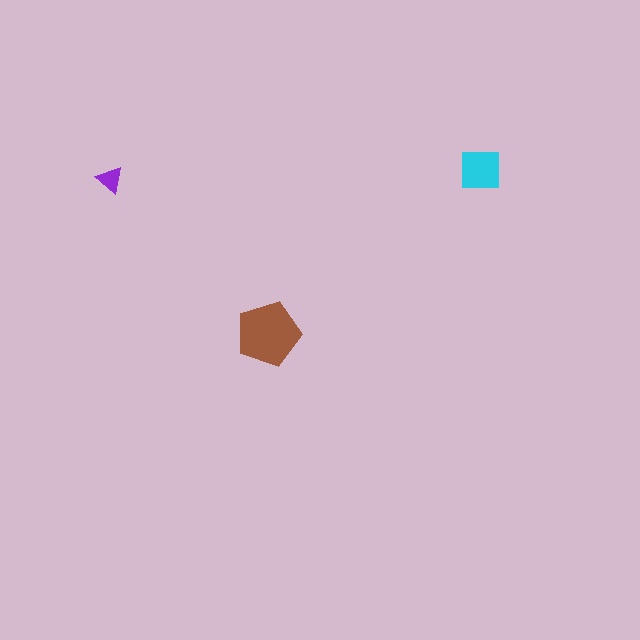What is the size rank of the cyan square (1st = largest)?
2nd.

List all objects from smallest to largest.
The purple triangle, the cyan square, the brown pentagon.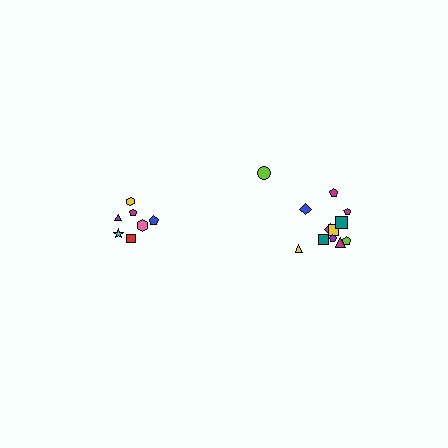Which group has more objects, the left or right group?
The right group.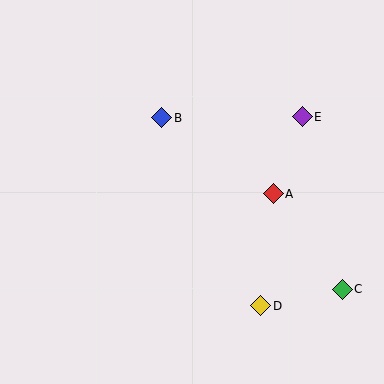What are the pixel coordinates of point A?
Point A is at (273, 194).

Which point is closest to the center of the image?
Point B at (162, 118) is closest to the center.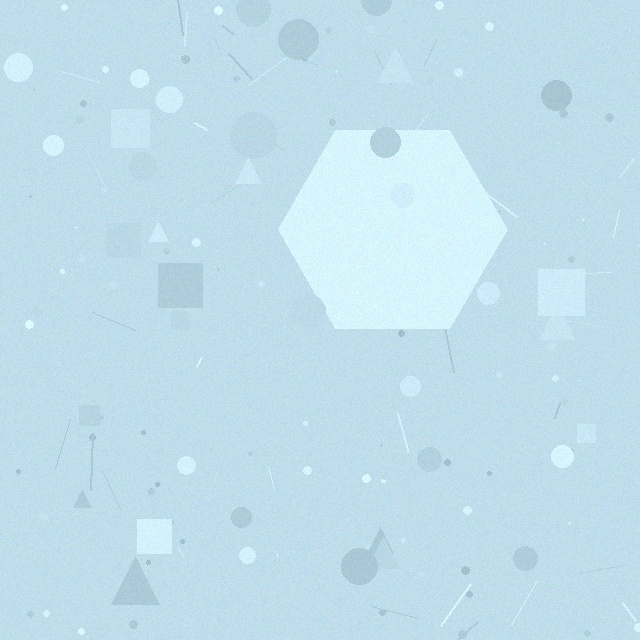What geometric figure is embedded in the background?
A hexagon is embedded in the background.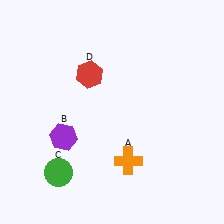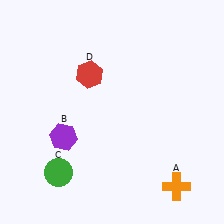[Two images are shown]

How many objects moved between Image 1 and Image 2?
1 object moved between the two images.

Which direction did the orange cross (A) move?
The orange cross (A) moved right.